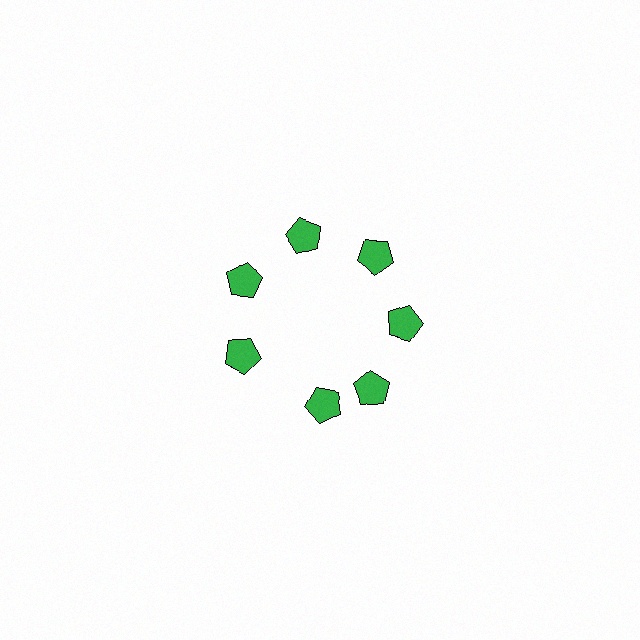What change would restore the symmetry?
The symmetry would be restored by rotating it back into even spacing with its neighbors so that all 7 pentagons sit at equal angles and equal distance from the center.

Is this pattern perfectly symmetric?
No. The 7 green pentagons are arranged in a ring, but one element near the 6 o'clock position is rotated out of alignment along the ring, breaking the 7-fold rotational symmetry.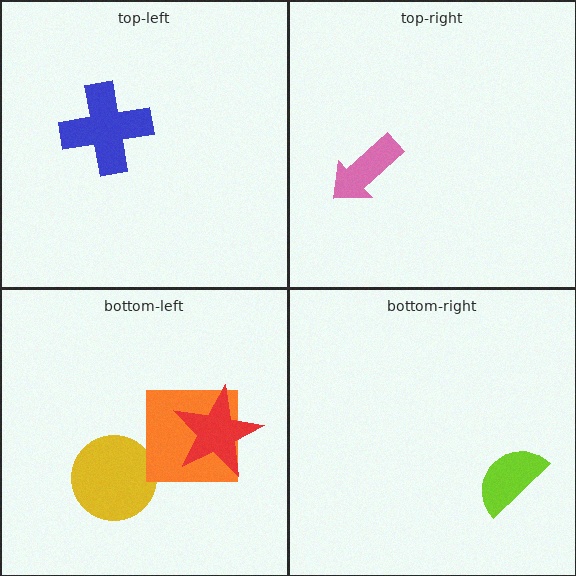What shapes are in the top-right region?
The pink arrow.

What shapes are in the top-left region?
The blue cross.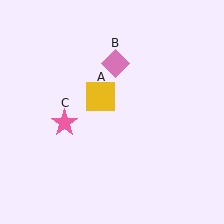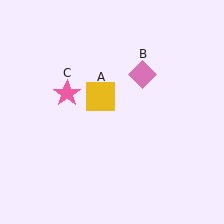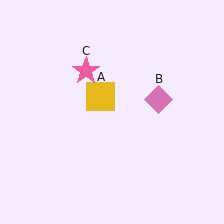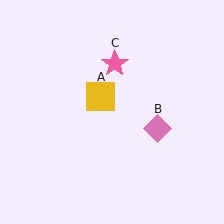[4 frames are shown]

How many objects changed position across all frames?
2 objects changed position: pink diamond (object B), pink star (object C).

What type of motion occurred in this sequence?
The pink diamond (object B), pink star (object C) rotated clockwise around the center of the scene.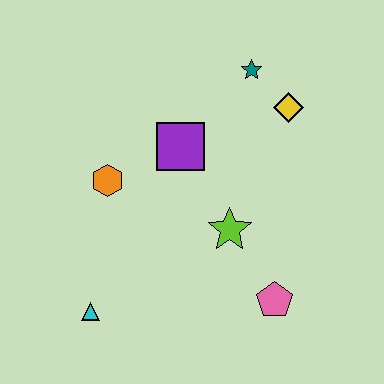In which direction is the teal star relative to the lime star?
The teal star is above the lime star.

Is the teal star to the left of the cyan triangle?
No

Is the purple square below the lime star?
No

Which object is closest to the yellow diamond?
The teal star is closest to the yellow diamond.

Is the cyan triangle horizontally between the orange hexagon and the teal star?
No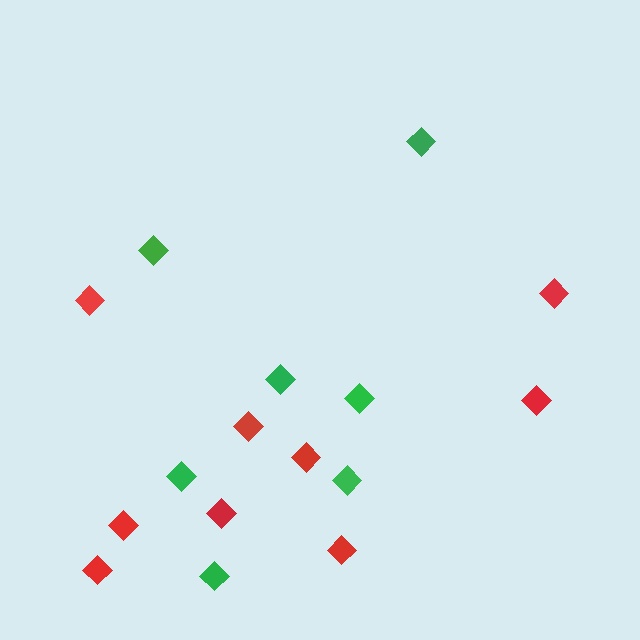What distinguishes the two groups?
There are 2 groups: one group of red diamonds (9) and one group of green diamonds (7).